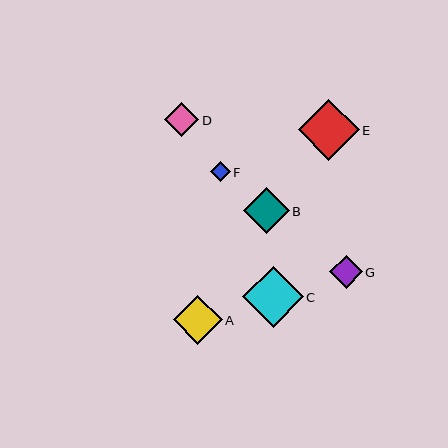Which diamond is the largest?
Diamond C is the largest with a size of approximately 61 pixels.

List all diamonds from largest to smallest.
From largest to smallest: C, E, A, B, D, G, F.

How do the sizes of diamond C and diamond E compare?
Diamond C and diamond E are approximately the same size.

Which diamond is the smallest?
Diamond F is the smallest with a size of approximately 20 pixels.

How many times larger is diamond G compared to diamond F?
Diamond G is approximately 1.6 times the size of diamond F.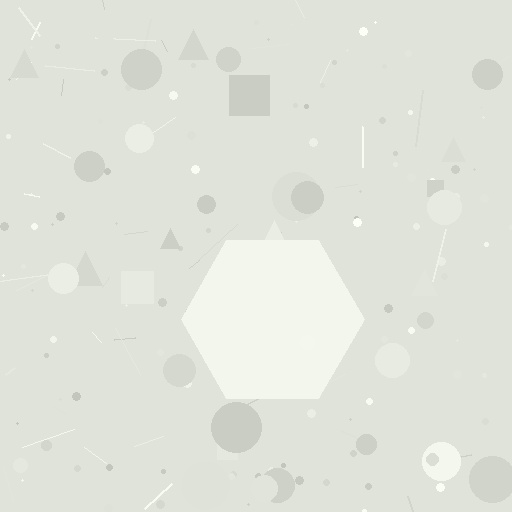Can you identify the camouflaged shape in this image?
The camouflaged shape is a hexagon.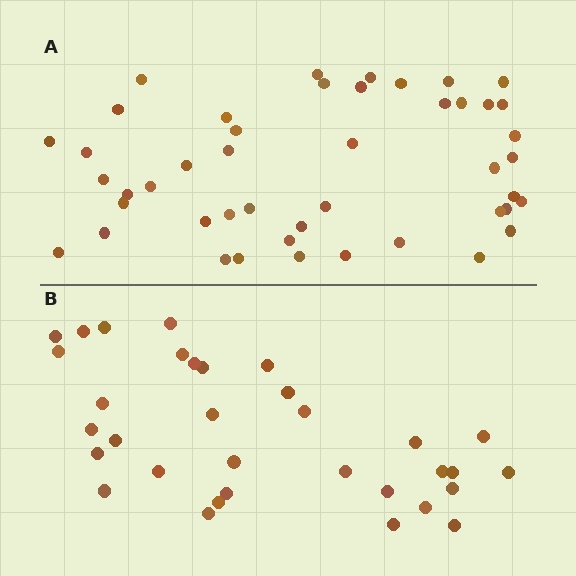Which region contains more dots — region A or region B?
Region A (the top region) has more dots.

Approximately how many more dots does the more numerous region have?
Region A has approximately 15 more dots than region B.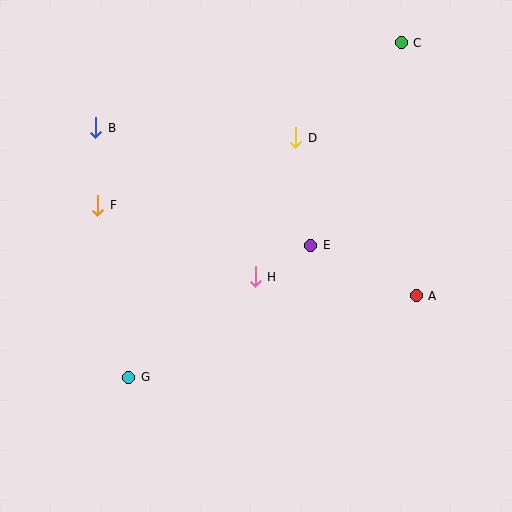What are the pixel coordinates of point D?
Point D is at (296, 138).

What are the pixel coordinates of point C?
Point C is at (401, 43).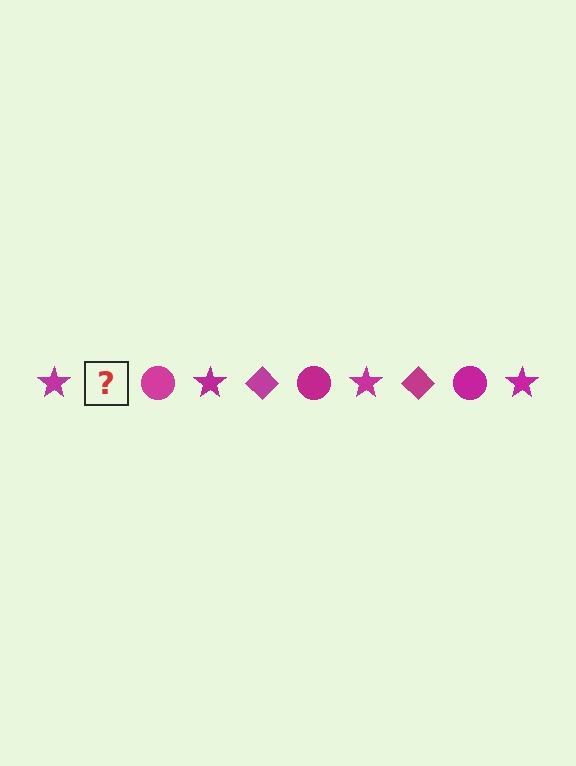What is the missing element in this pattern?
The missing element is a magenta diamond.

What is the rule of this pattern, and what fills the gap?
The rule is that the pattern cycles through star, diamond, circle shapes in magenta. The gap should be filled with a magenta diamond.